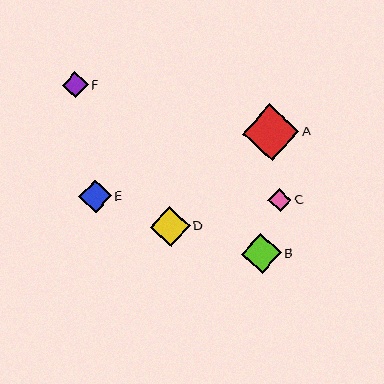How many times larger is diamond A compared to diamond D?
Diamond A is approximately 1.4 times the size of diamond D.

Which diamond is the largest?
Diamond A is the largest with a size of approximately 57 pixels.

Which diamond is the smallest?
Diamond C is the smallest with a size of approximately 23 pixels.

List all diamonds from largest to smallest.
From largest to smallest: A, B, D, E, F, C.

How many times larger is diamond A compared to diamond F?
Diamond A is approximately 2.2 times the size of diamond F.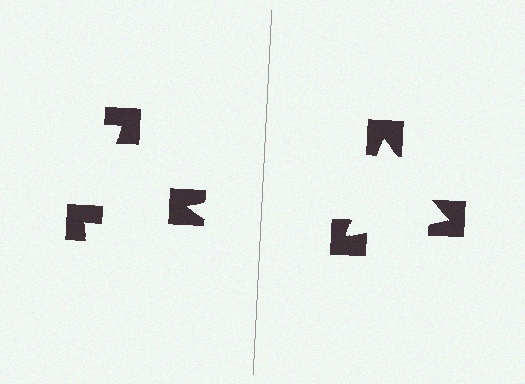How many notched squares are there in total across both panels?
6 — 3 on each side.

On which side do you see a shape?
An illusory triangle appears on the right side. On the left side the wedge cuts are rotated, so no coherent shape forms.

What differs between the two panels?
The notched squares are positioned identically on both sides; only the wedge orientations differ. On the right they align to a triangle; on the left they are misaligned.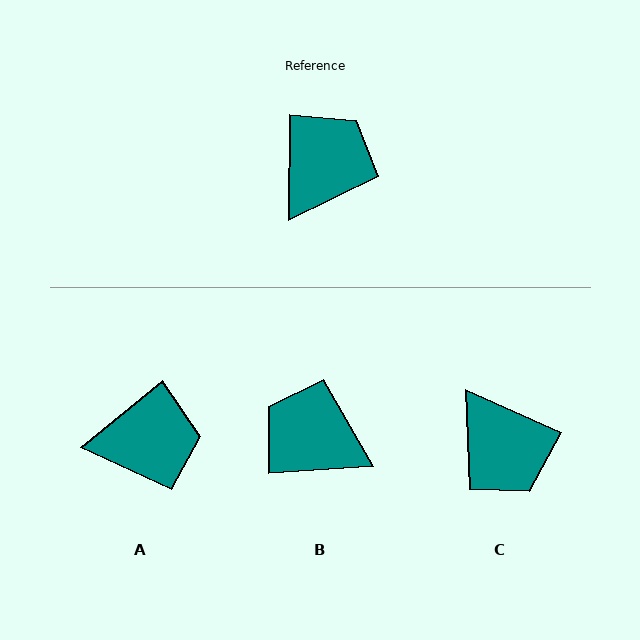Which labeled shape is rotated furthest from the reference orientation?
C, about 114 degrees away.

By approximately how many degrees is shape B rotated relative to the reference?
Approximately 94 degrees counter-clockwise.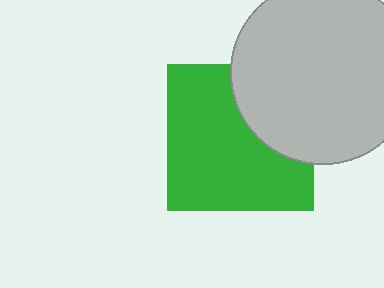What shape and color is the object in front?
The object in front is a light gray circle.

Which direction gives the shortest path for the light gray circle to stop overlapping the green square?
Moving right gives the shortest separation.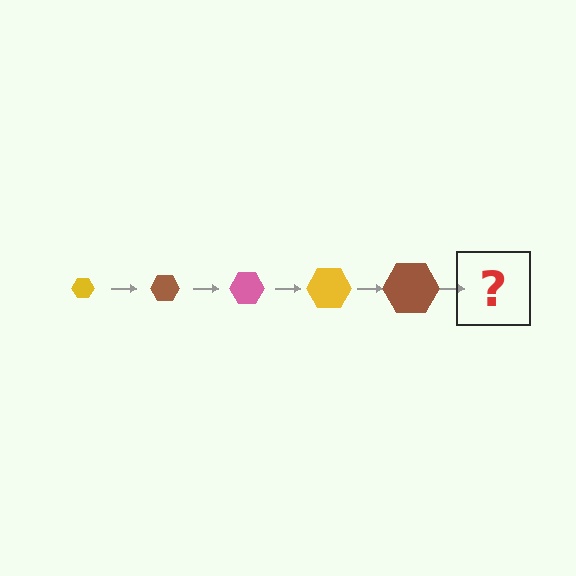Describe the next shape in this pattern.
It should be a pink hexagon, larger than the previous one.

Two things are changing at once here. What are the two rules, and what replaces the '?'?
The two rules are that the hexagon grows larger each step and the color cycles through yellow, brown, and pink. The '?' should be a pink hexagon, larger than the previous one.